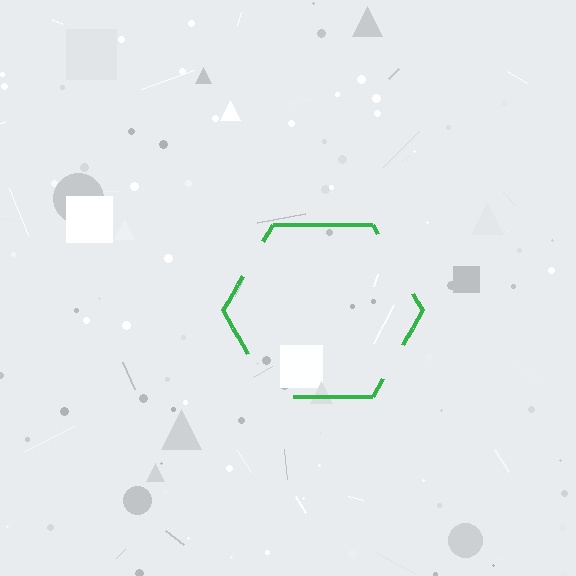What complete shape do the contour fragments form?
The contour fragments form a hexagon.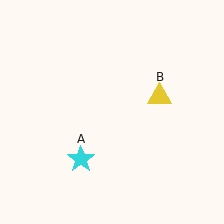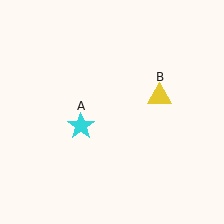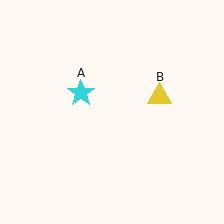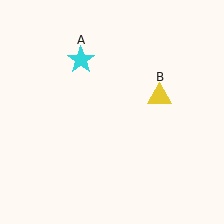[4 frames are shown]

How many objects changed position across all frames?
1 object changed position: cyan star (object A).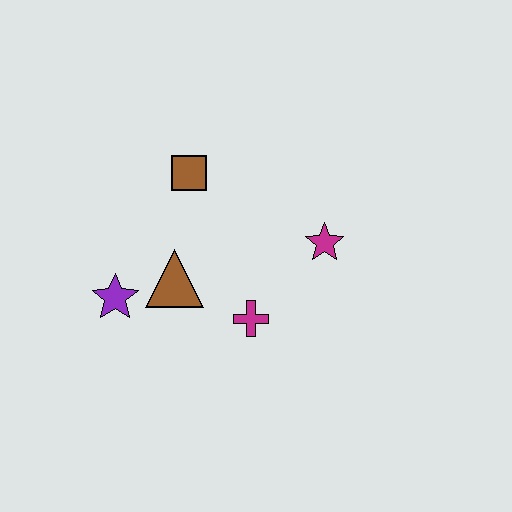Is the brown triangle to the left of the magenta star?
Yes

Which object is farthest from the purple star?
The magenta star is farthest from the purple star.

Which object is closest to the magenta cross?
The brown triangle is closest to the magenta cross.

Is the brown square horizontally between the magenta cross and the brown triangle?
Yes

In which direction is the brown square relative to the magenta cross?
The brown square is above the magenta cross.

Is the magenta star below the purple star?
No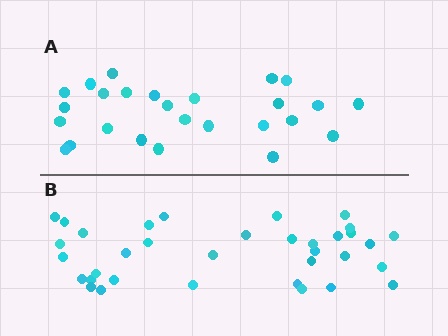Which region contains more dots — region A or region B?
Region B (the bottom region) has more dots.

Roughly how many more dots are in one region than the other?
Region B has roughly 8 or so more dots than region A.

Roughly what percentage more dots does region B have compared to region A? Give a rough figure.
About 35% more.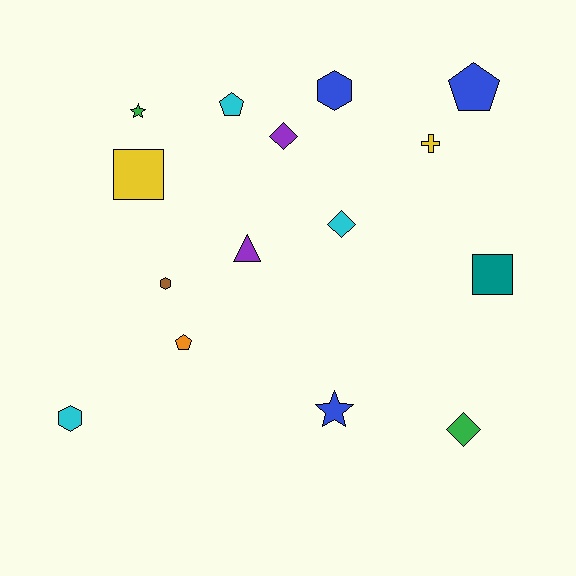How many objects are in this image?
There are 15 objects.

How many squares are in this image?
There are 2 squares.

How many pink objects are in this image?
There are no pink objects.